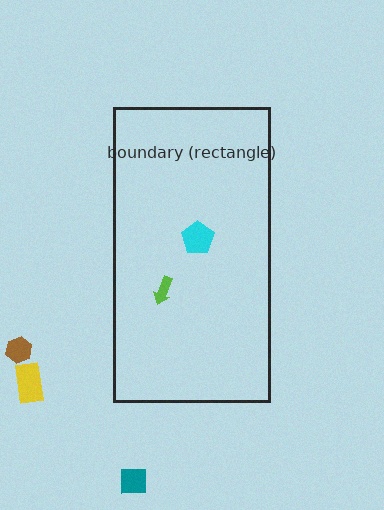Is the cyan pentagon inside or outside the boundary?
Inside.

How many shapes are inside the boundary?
2 inside, 3 outside.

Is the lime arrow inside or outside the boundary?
Inside.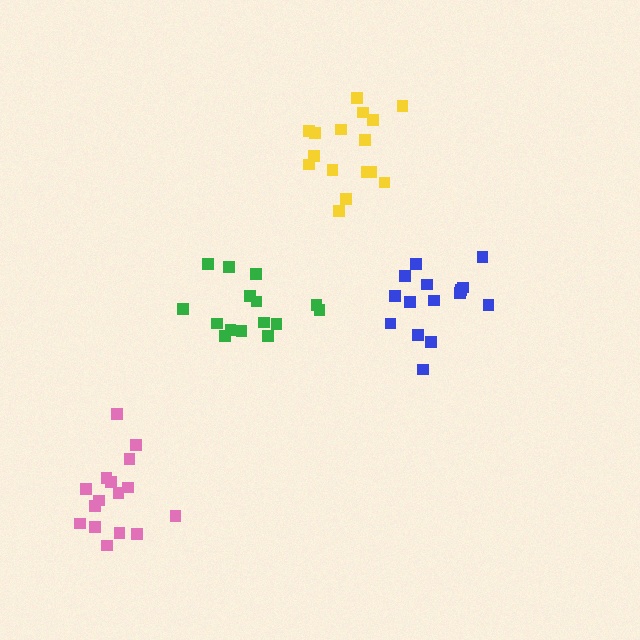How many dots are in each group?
Group 1: 15 dots, Group 2: 16 dots, Group 3: 16 dots, Group 4: 15 dots (62 total).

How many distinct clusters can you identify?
There are 4 distinct clusters.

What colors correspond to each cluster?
The clusters are colored: blue, pink, yellow, green.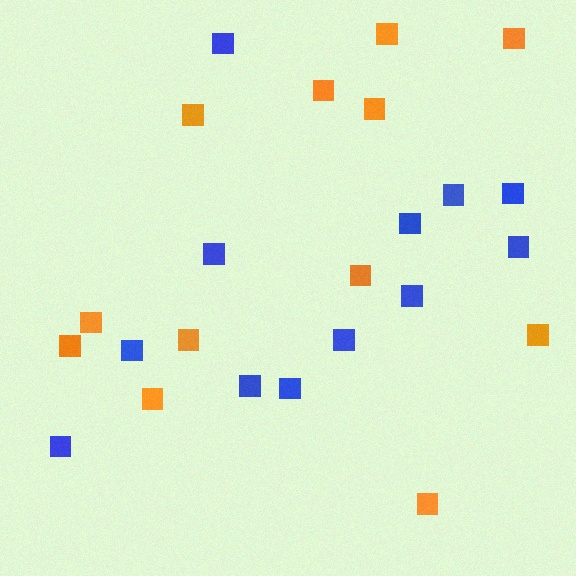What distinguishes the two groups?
There are 2 groups: one group of orange squares (12) and one group of blue squares (12).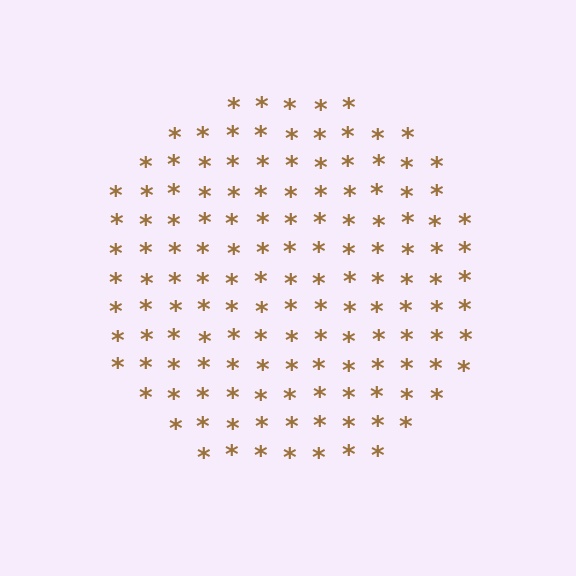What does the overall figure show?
The overall figure shows a circle.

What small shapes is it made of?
It is made of small asterisks.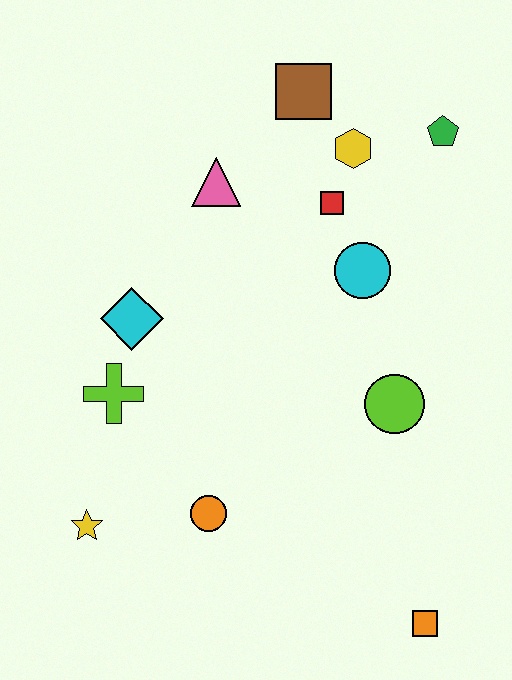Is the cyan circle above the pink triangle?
No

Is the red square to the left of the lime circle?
Yes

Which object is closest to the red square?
The yellow hexagon is closest to the red square.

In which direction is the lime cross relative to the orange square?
The lime cross is to the left of the orange square.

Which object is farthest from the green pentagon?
The yellow star is farthest from the green pentagon.